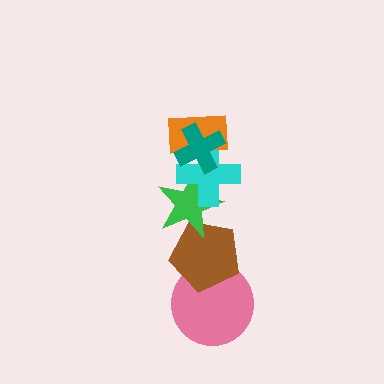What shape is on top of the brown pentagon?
The green star is on top of the brown pentagon.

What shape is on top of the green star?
The cyan cross is on top of the green star.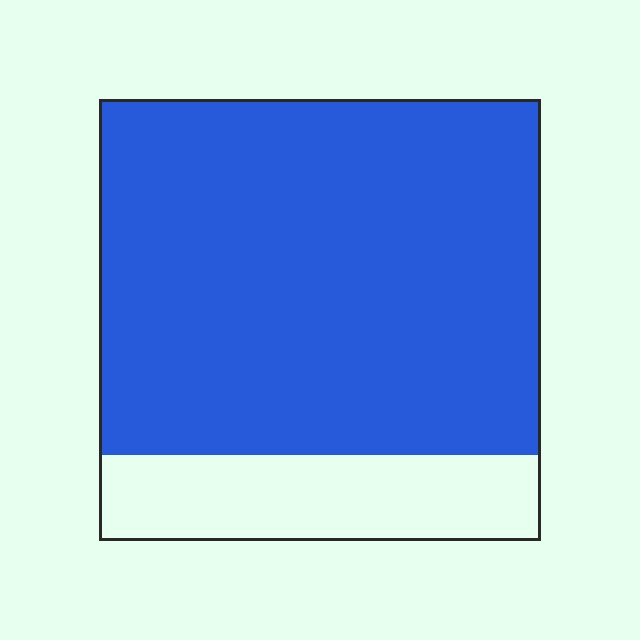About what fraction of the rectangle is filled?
About four fifths (4/5).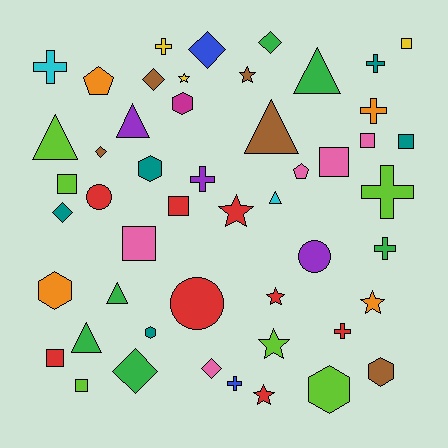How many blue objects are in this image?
There are 2 blue objects.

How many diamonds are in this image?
There are 7 diamonds.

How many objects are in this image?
There are 50 objects.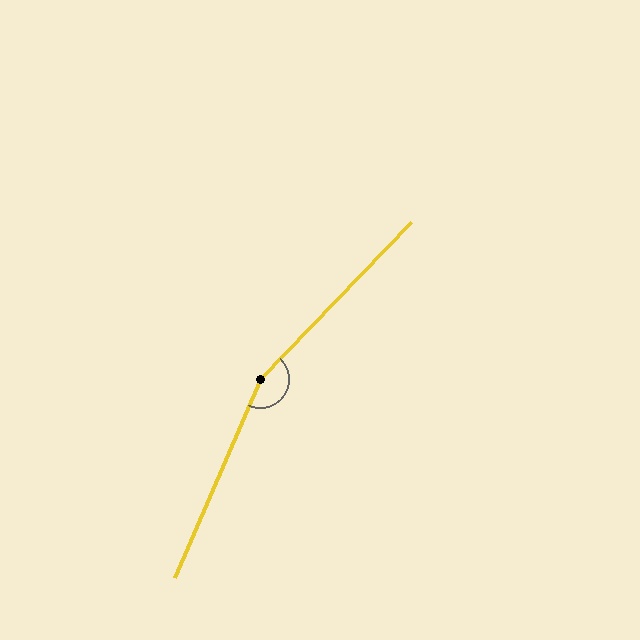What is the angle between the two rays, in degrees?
Approximately 160 degrees.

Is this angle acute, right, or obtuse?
It is obtuse.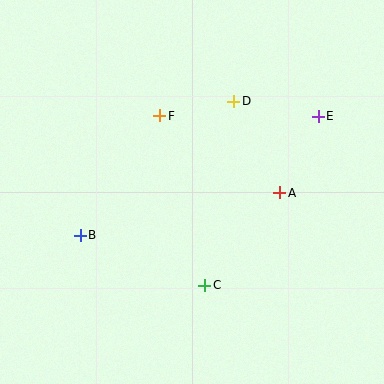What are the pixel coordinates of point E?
Point E is at (318, 116).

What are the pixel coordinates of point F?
Point F is at (160, 116).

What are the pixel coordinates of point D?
Point D is at (234, 101).